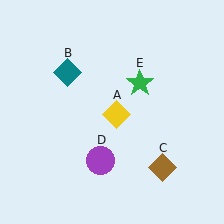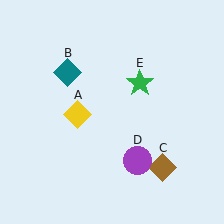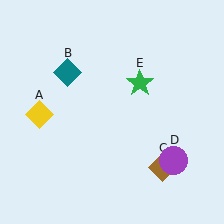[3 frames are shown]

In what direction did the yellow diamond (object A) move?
The yellow diamond (object A) moved left.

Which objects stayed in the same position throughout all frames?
Teal diamond (object B) and brown diamond (object C) and green star (object E) remained stationary.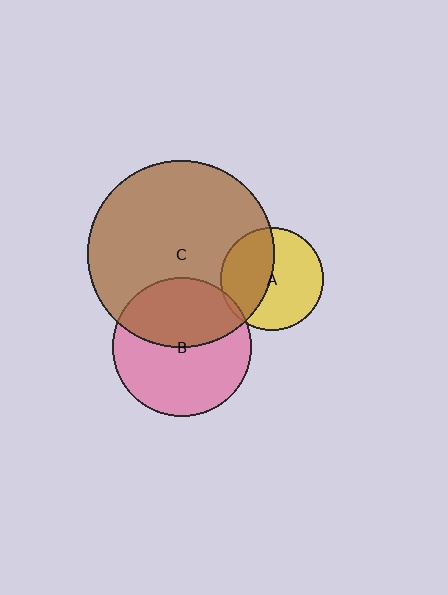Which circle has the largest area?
Circle C (brown).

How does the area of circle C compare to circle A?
Approximately 3.3 times.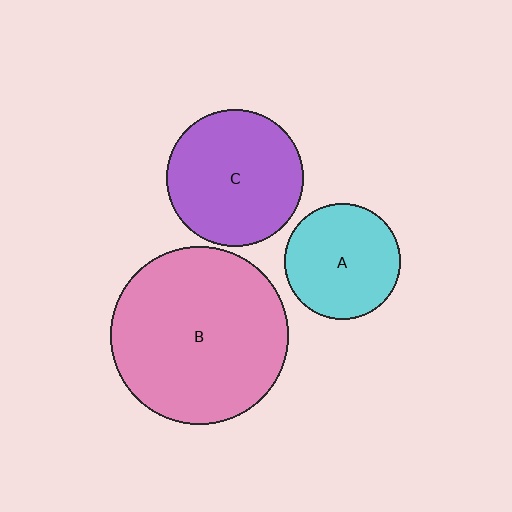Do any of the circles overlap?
No, none of the circles overlap.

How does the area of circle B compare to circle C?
Approximately 1.7 times.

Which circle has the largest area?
Circle B (pink).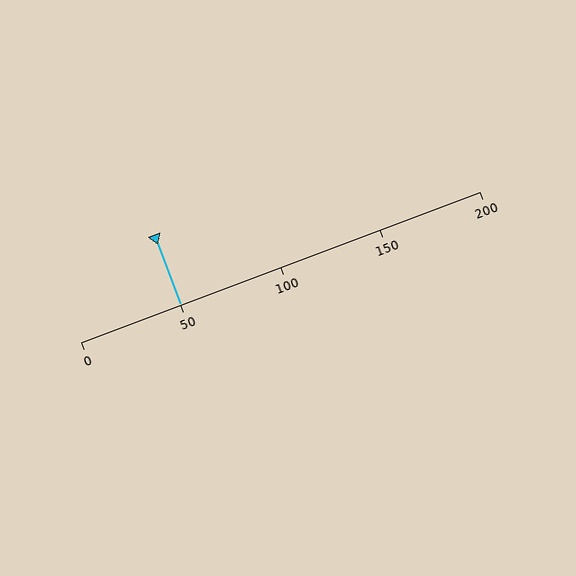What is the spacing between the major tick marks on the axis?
The major ticks are spaced 50 apart.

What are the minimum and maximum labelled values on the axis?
The axis runs from 0 to 200.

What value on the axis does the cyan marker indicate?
The marker indicates approximately 50.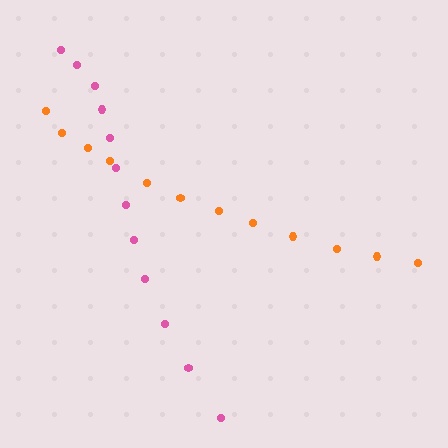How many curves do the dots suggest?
There are 2 distinct paths.